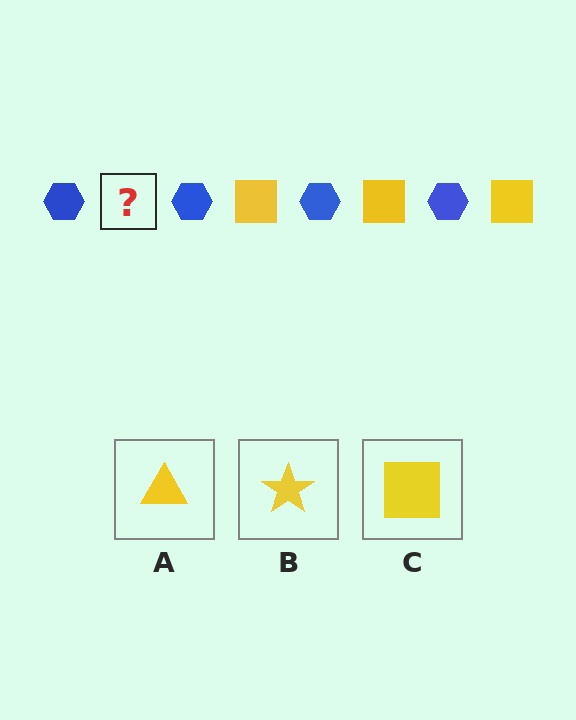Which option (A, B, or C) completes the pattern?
C.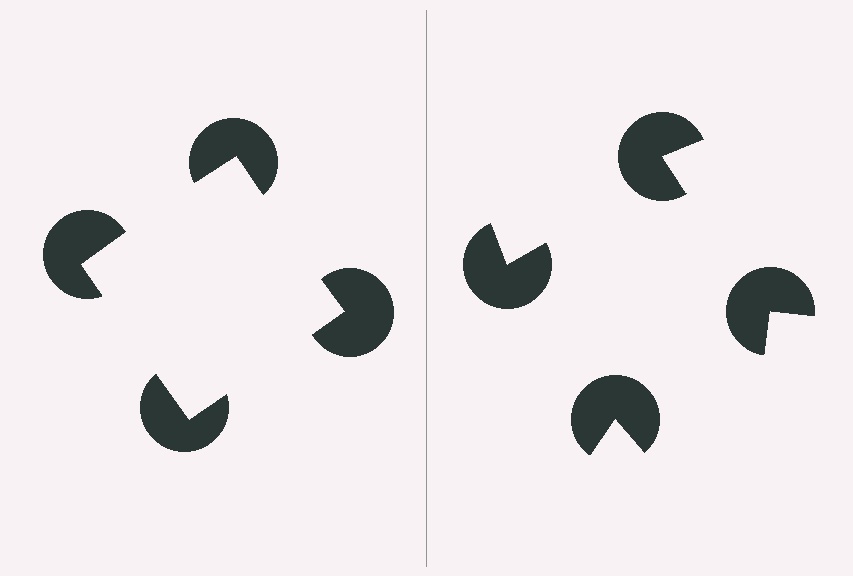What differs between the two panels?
The pac-man discs are positioned identically on both sides; only the wedge orientations differ. On the left they align to a square; on the right they are misaligned.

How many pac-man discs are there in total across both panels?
8 — 4 on each side.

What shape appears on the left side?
An illusory square.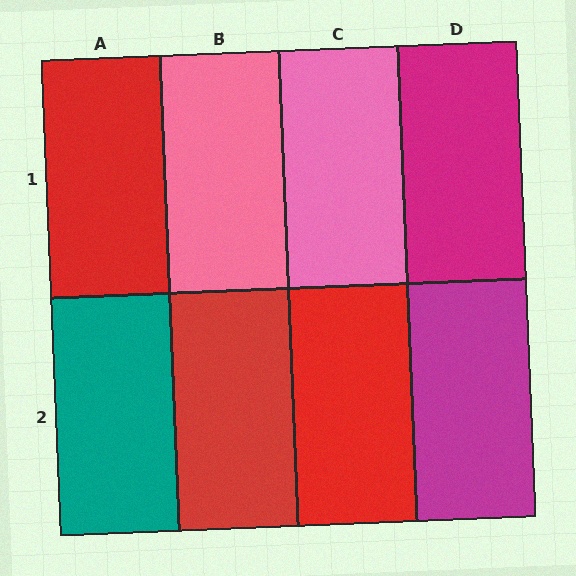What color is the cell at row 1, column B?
Pink.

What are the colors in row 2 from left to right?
Teal, red, red, magenta.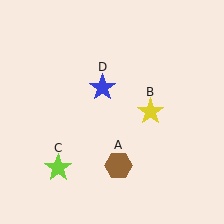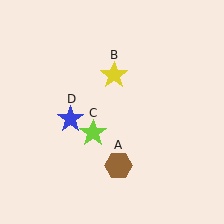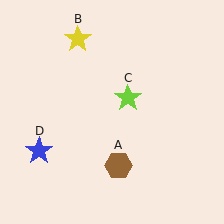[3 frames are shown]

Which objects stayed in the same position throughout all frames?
Brown hexagon (object A) remained stationary.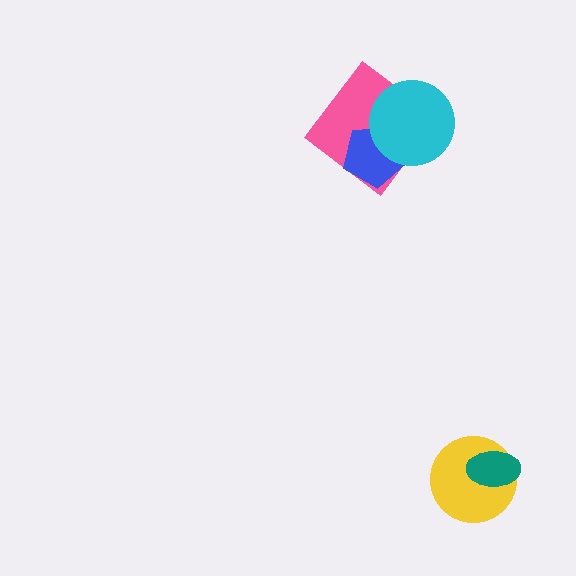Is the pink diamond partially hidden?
Yes, it is partially covered by another shape.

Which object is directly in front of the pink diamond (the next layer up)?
The blue pentagon is directly in front of the pink diamond.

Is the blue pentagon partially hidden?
Yes, it is partially covered by another shape.